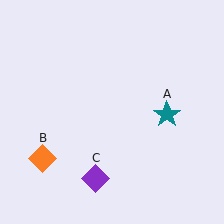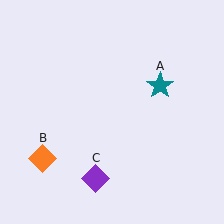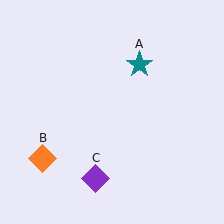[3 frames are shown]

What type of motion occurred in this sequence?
The teal star (object A) rotated counterclockwise around the center of the scene.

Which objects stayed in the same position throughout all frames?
Orange diamond (object B) and purple diamond (object C) remained stationary.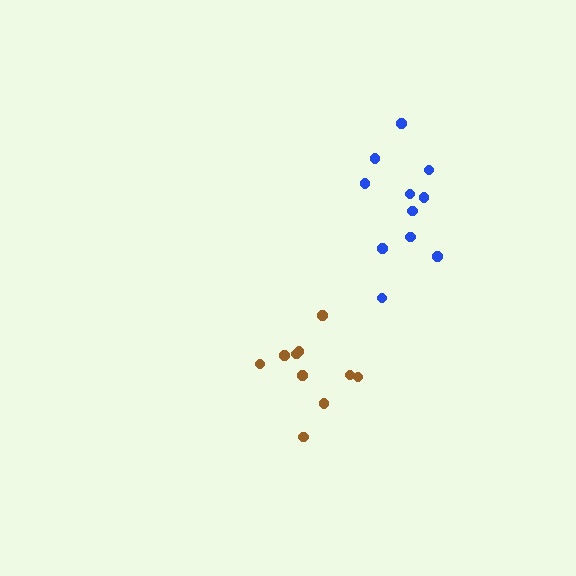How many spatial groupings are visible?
There are 2 spatial groupings.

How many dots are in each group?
Group 1: 10 dots, Group 2: 11 dots (21 total).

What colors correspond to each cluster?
The clusters are colored: brown, blue.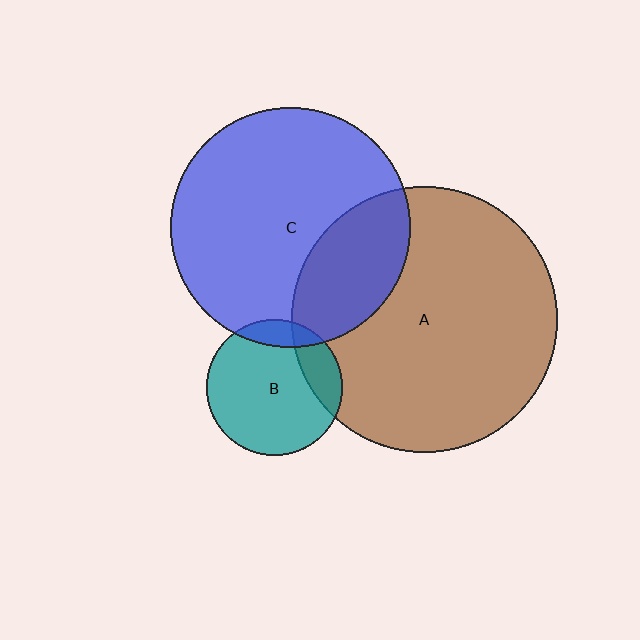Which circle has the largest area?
Circle A (brown).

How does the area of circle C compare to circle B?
Approximately 3.1 times.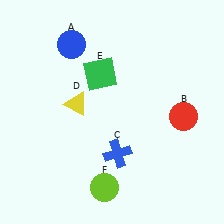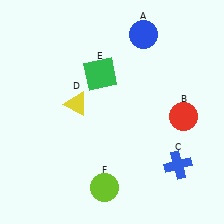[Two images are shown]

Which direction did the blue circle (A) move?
The blue circle (A) moved right.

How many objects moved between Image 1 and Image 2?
2 objects moved between the two images.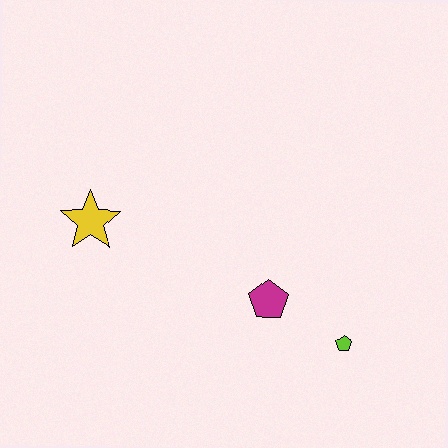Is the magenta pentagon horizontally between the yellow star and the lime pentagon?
Yes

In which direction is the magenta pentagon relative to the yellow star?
The magenta pentagon is to the right of the yellow star.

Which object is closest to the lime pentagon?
The magenta pentagon is closest to the lime pentagon.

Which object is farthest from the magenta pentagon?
The yellow star is farthest from the magenta pentagon.